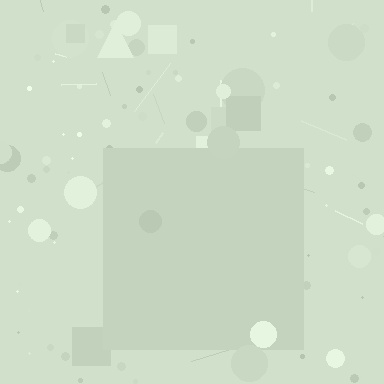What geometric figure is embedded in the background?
A square is embedded in the background.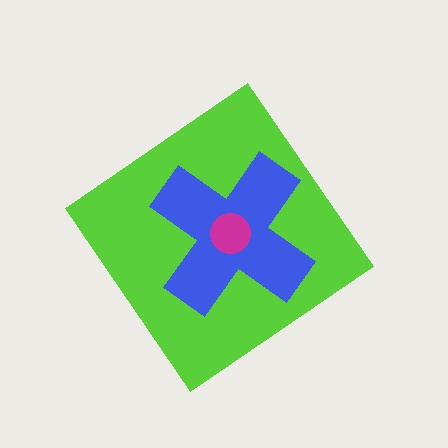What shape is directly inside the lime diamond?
The blue cross.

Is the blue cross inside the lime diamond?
Yes.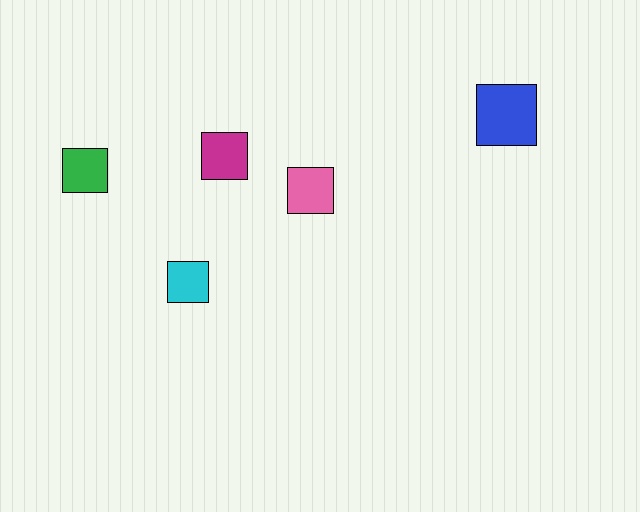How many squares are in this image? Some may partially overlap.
There are 5 squares.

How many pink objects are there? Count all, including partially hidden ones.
There is 1 pink object.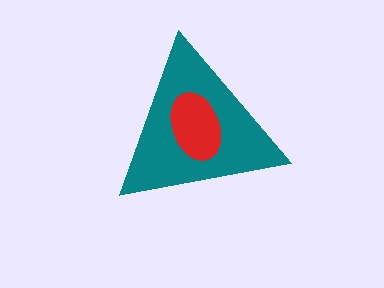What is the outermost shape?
The teal triangle.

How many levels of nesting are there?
2.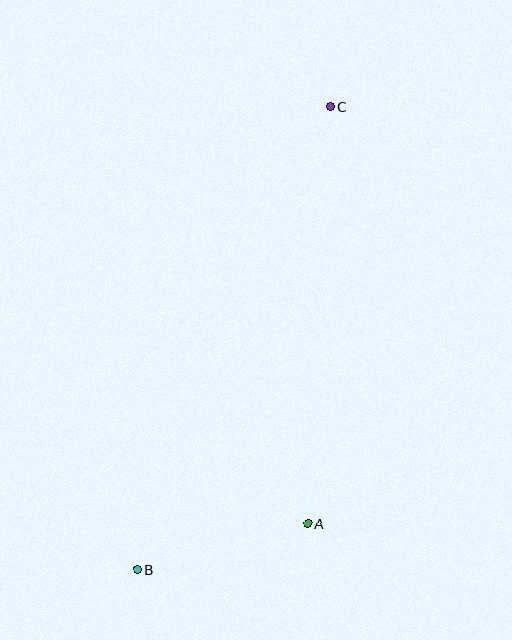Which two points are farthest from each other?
Points B and C are farthest from each other.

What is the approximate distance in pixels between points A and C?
The distance between A and C is approximately 418 pixels.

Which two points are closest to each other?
Points A and B are closest to each other.